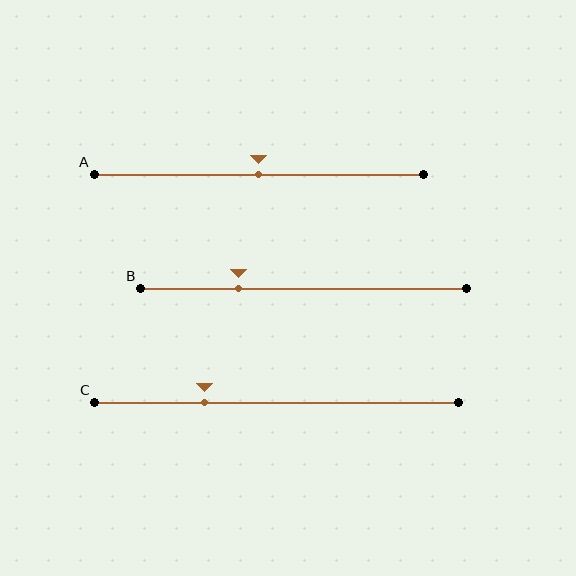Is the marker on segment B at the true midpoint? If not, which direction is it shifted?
No, the marker on segment B is shifted to the left by about 20% of the segment length.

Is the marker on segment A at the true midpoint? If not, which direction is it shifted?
Yes, the marker on segment A is at the true midpoint.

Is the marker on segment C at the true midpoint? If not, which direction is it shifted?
No, the marker on segment C is shifted to the left by about 20% of the segment length.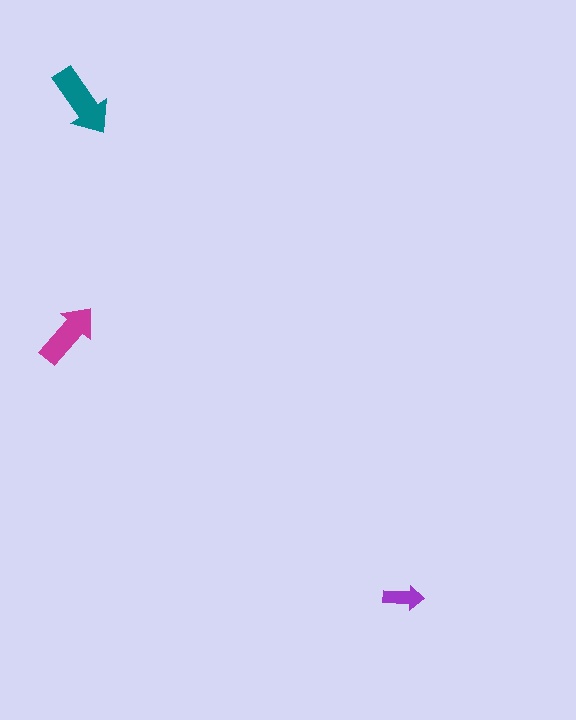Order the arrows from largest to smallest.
the teal one, the magenta one, the purple one.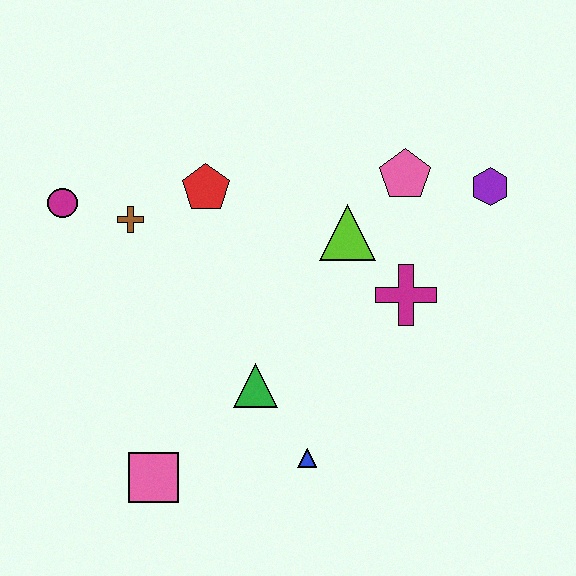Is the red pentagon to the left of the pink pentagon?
Yes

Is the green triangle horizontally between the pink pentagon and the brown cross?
Yes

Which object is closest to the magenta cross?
The lime triangle is closest to the magenta cross.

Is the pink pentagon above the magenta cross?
Yes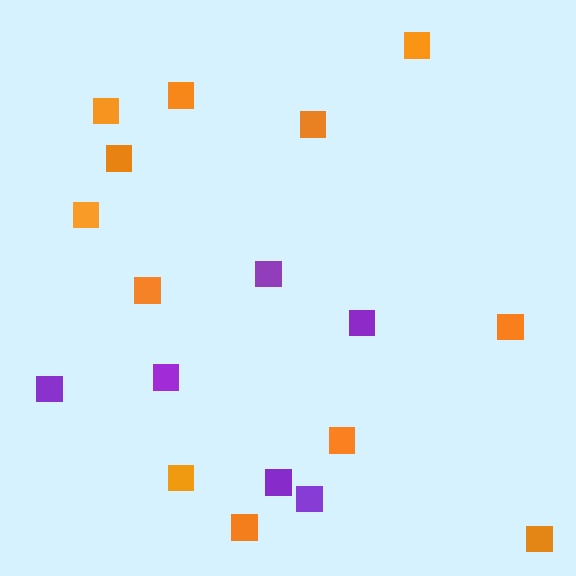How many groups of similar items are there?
There are 2 groups: one group of orange squares (12) and one group of purple squares (6).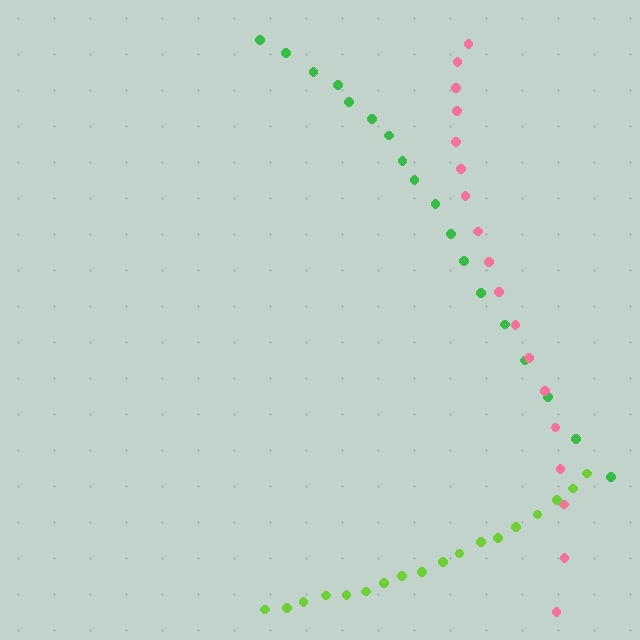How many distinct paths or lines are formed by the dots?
There are 3 distinct paths.